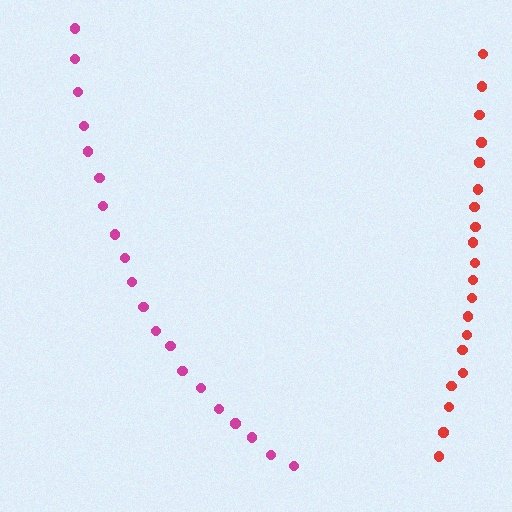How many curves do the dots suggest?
There are 2 distinct paths.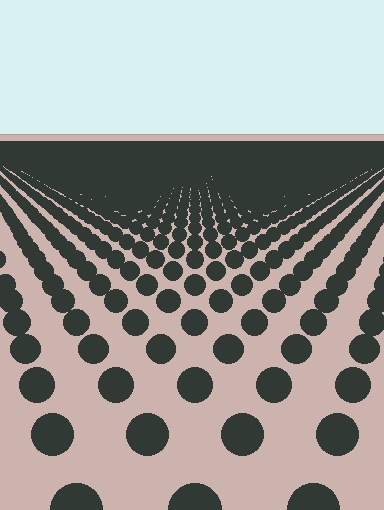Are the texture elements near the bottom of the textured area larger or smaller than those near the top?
Larger. Near the bottom, elements are closer to the viewer and appear at a bigger on-screen size.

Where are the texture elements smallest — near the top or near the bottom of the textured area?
Near the top.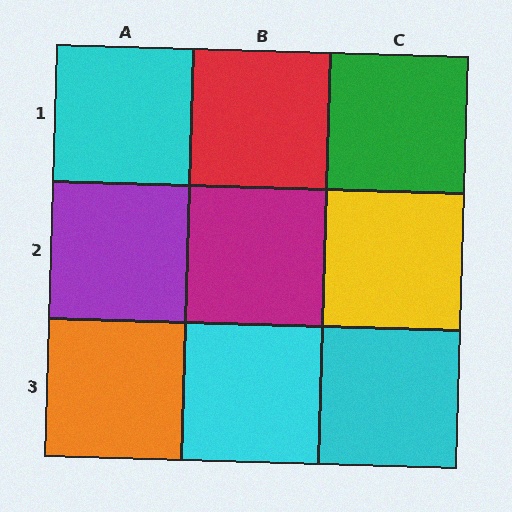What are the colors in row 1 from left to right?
Cyan, red, green.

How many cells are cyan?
3 cells are cyan.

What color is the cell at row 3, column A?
Orange.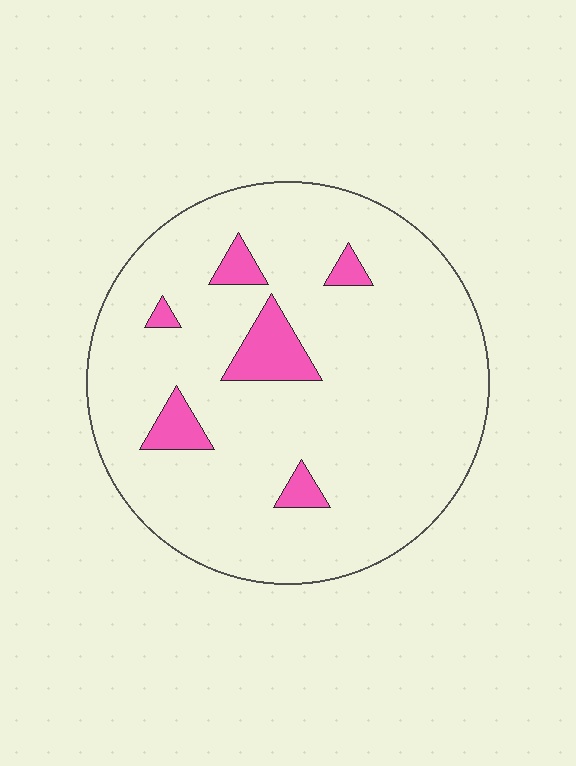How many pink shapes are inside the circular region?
6.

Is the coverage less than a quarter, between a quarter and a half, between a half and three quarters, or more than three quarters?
Less than a quarter.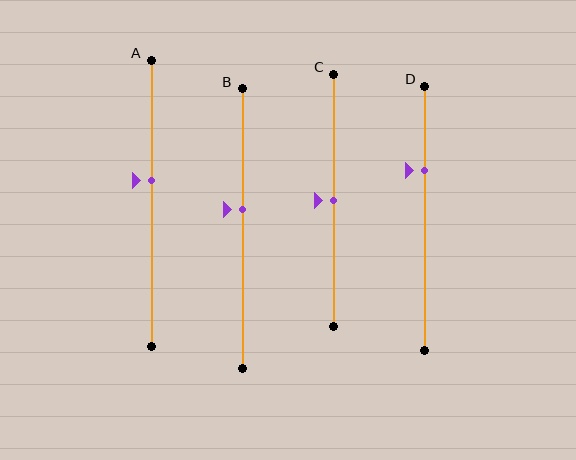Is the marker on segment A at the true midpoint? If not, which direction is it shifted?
No, the marker on segment A is shifted upward by about 8% of the segment length.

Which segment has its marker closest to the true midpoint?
Segment C has its marker closest to the true midpoint.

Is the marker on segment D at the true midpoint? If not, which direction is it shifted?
No, the marker on segment D is shifted upward by about 18% of the segment length.